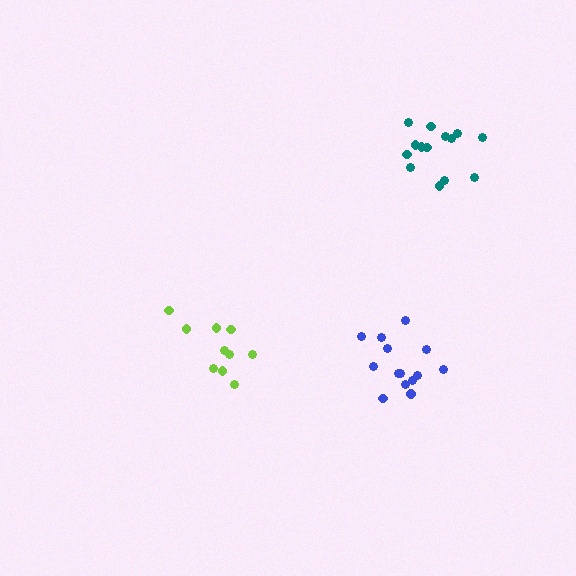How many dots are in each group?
Group 1: 14 dots, Group 2: 14 dots, Group 3: 10 dots (38 total).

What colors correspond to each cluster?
The clusters are colored: teal, blue, lime.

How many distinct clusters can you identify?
There are 3 distinct clusters.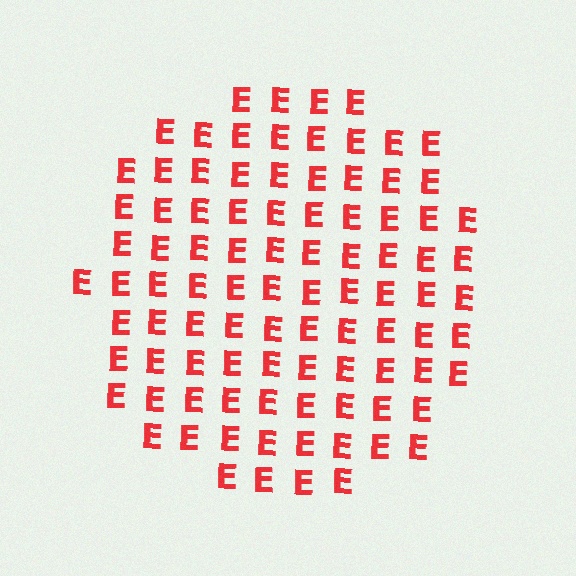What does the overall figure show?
The overall figure shows a circle.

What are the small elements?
The small elements are letter E's.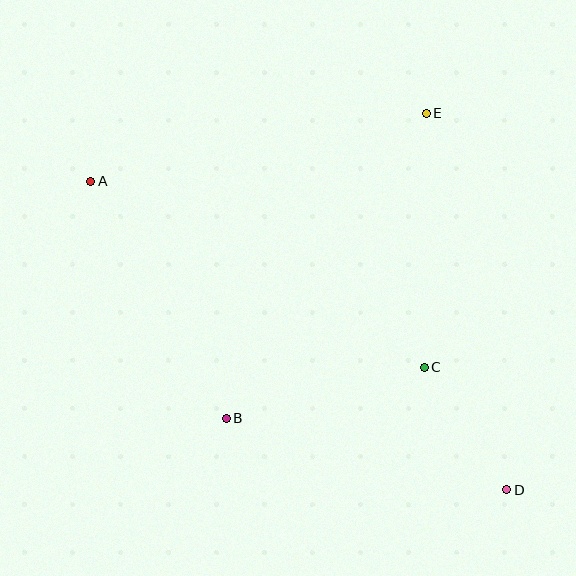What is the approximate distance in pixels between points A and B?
The distance between A and B is approximately 273 pixels.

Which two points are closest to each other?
Points C and D are closest to each other.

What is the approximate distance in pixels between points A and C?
The distance between A and C is approximately 382 pixels.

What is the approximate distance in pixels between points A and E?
The distance between A and E is approximately 342 pixels.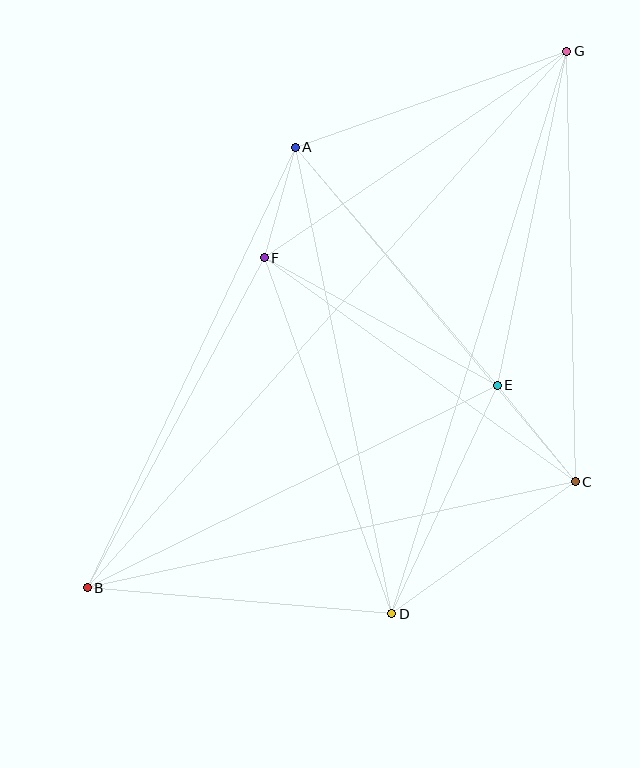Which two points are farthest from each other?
Points B and G are farthest from each other.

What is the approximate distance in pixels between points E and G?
The distance between E and G is approximately 341 pixels.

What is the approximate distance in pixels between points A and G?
The distance between A and G is approximately 288 pixels.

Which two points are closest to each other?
Points A and F are closest to each other.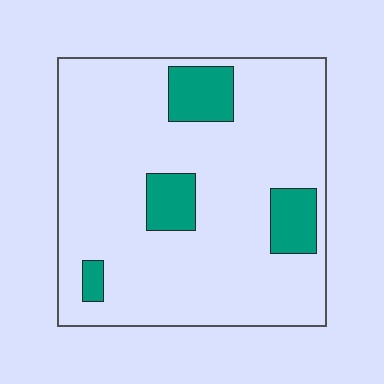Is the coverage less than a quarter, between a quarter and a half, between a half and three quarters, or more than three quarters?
Less than a quarter.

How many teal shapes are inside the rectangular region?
4.